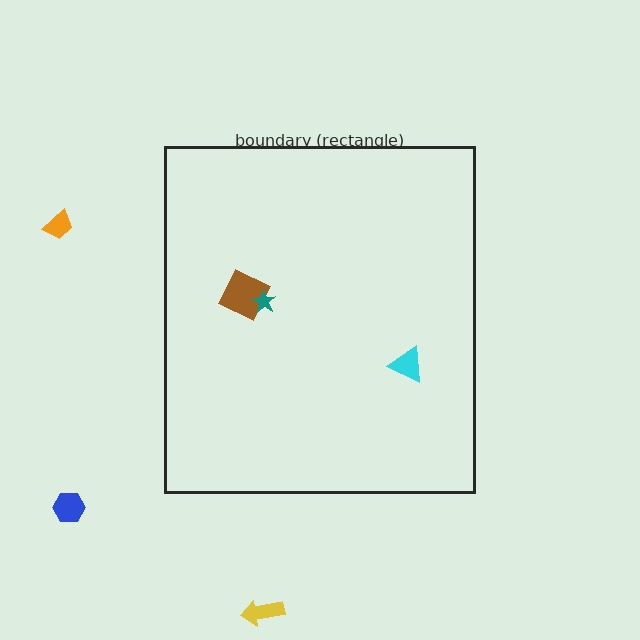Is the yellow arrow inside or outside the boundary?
Outside.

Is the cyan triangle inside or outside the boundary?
Inside.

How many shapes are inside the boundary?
3 inside, 3 outside.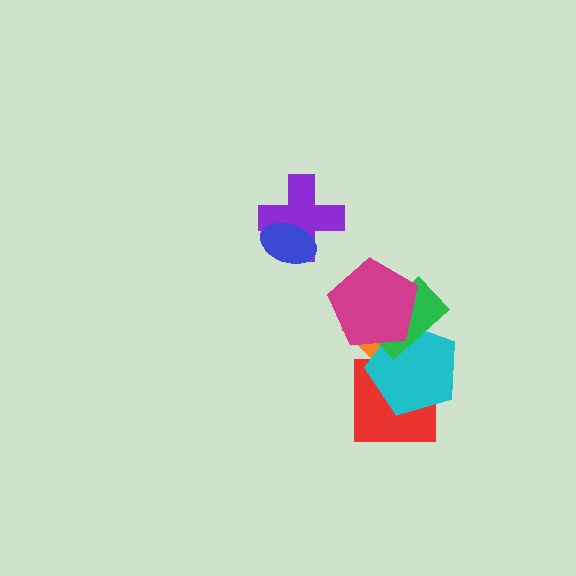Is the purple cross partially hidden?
Yes, it is partially covered by another shape.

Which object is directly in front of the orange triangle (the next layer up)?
The cyan pentagon is directly in front of the orange triangle.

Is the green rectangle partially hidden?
Yes, it is partially covered by another shape.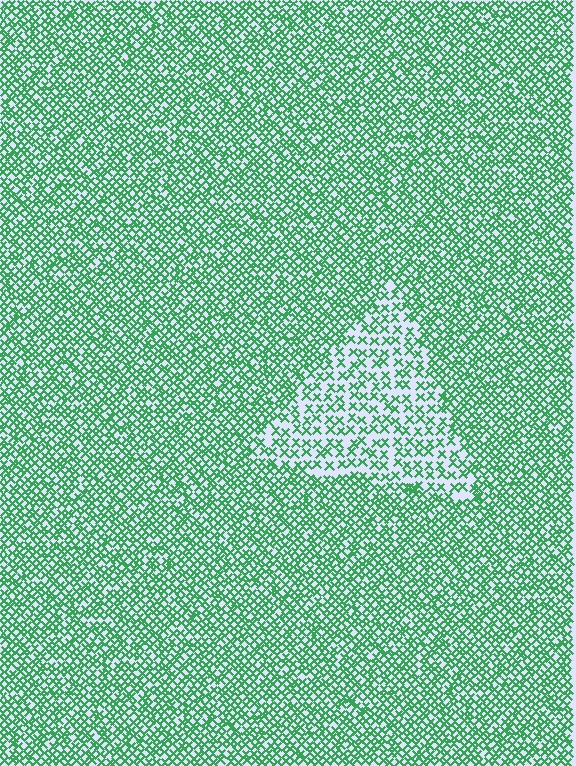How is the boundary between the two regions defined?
The boundary is defined by a change in element density (approximately 1.9x ratio). All elements are the same color, size, and shape.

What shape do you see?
I see a triangle.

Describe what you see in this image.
The image contains small green elements arranged at two different densities. A triangle-shaped region is visible where the elements are less densely packed than the surrounding area.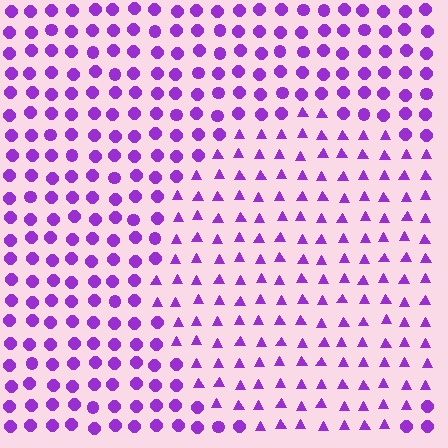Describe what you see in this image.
The image is filled with small purple elements arranged in a uniform grid. A circle-shaped region contains triangles, while the surrounding area contains circles. The boundary is defined purely by the change in element shape.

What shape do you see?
I see a circle.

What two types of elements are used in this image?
The image uses triangles inside the circle region and circles outside it.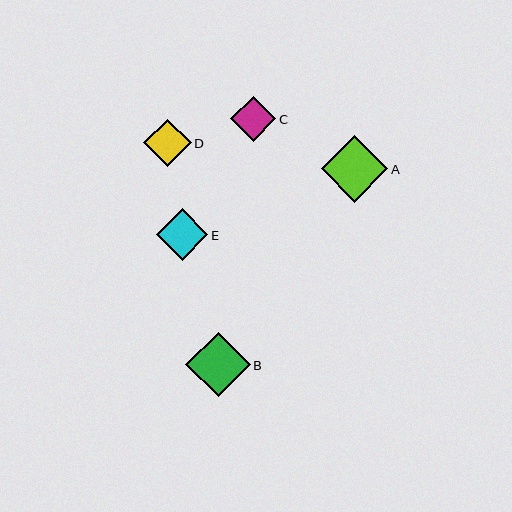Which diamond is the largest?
Diamond A is the largest with a size of approximately 66 pixels.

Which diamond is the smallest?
Diamond C is the smallest with a size of approximately 45 pixels.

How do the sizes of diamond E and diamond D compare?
Diamond E and diamond D are approximately the same size.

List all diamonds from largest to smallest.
From largest to smallest: A, B, E, D, C.